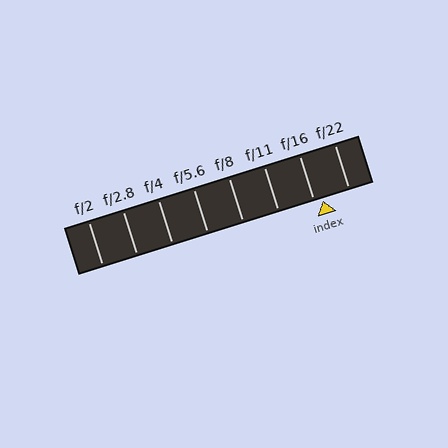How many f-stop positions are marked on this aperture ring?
There are 8 f-stop positions marked.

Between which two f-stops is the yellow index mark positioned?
The index mark is between f/16 and f/22.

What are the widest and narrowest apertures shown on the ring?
The widest aperture shown is f/2 and the narrowest is f/22.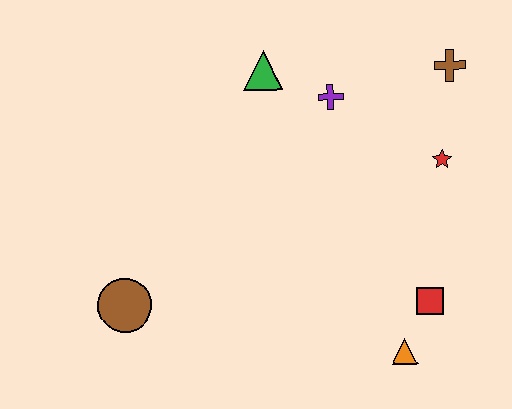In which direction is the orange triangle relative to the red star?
The orange triangle is below the red star.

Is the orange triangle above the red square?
No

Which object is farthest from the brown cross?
The brown circle is farthest from the brown cross.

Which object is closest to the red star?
The brown cross is closest to the red star.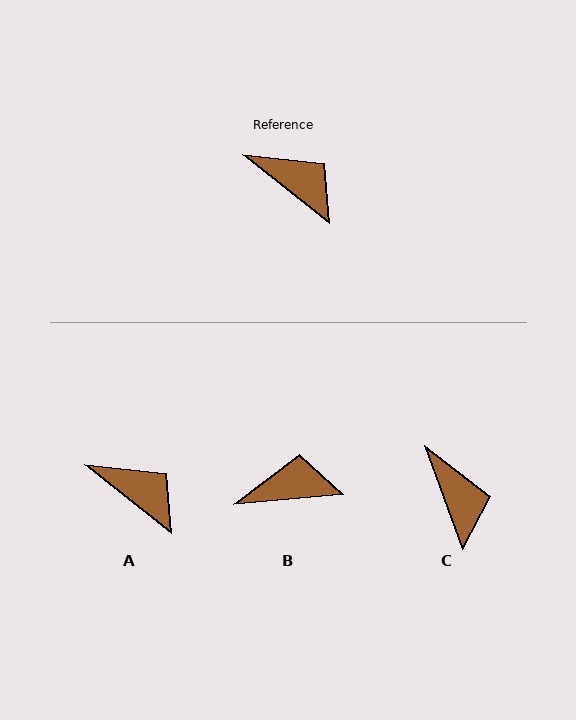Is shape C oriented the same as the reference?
No, it is off by about 31 degrees.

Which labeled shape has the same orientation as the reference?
A.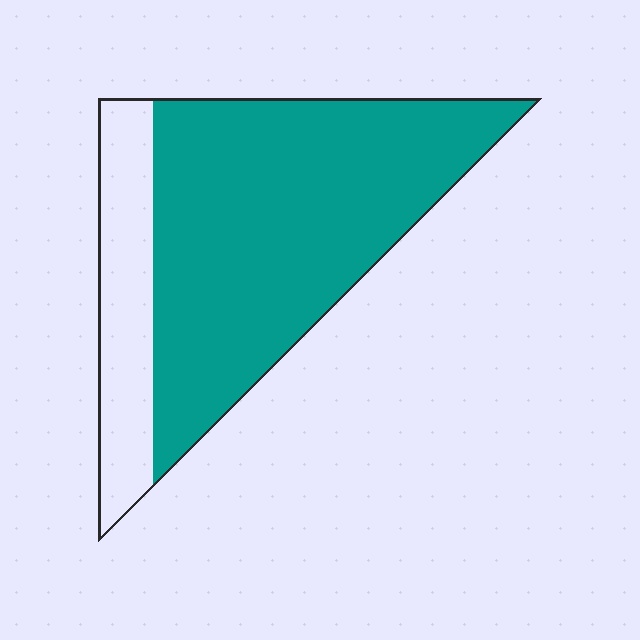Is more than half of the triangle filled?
Yes.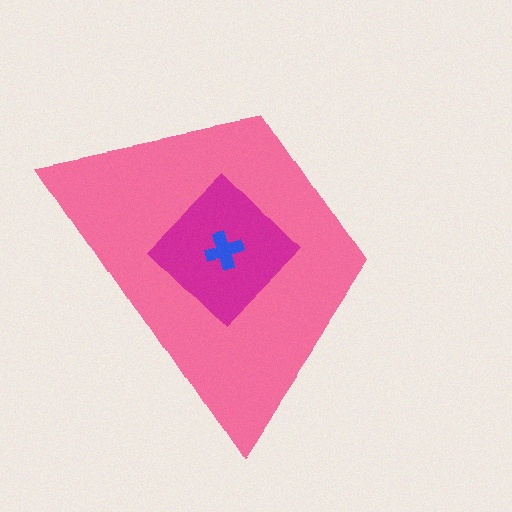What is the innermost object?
The blue cross.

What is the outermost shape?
The pink trapezoid.